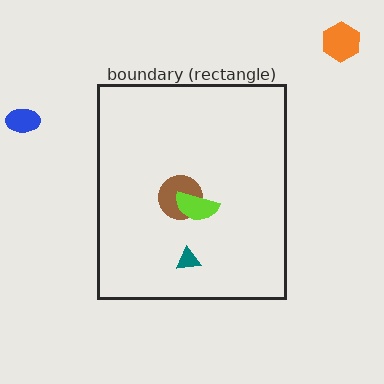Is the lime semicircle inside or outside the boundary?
Inside.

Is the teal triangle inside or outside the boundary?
Inside.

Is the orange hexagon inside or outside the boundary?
Outside.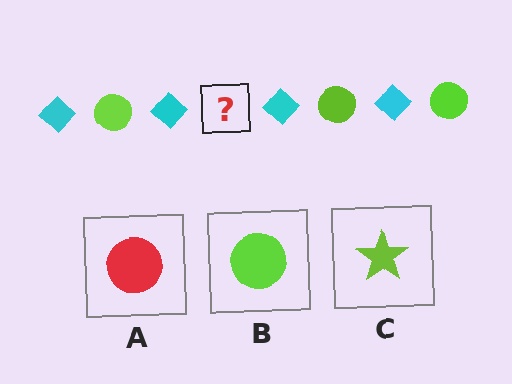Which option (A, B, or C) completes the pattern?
B.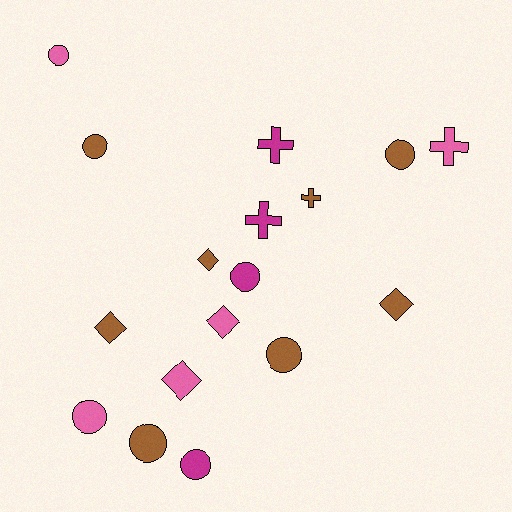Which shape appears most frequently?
Circle, with 8 objects.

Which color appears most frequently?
Brown, with 8 objects.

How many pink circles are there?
There are 2 pink circles.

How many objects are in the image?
There are 17 objects.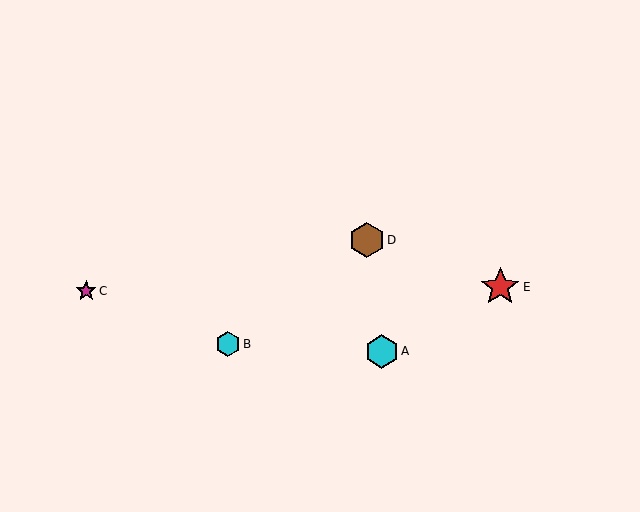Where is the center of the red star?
The center of the red star is at (500, 287).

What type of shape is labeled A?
Shape A is a cyan hexagon.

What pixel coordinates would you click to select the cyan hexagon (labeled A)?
Click at (382, 351) to select the cyan hexagon A.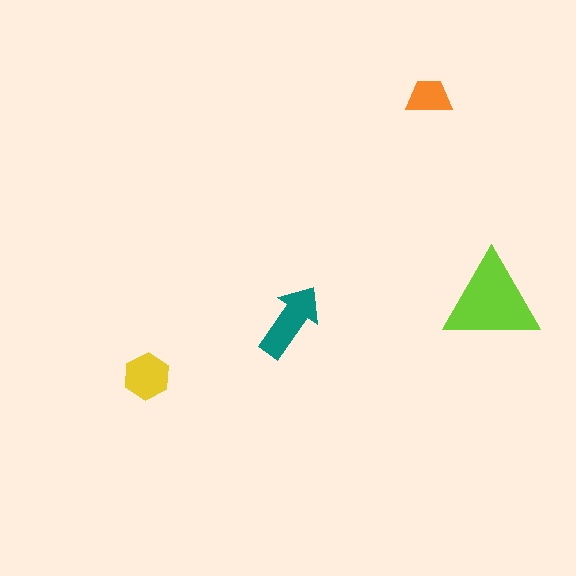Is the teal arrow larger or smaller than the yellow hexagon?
Larger.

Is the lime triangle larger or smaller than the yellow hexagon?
Larger.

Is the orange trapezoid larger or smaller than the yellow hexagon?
Smaller.